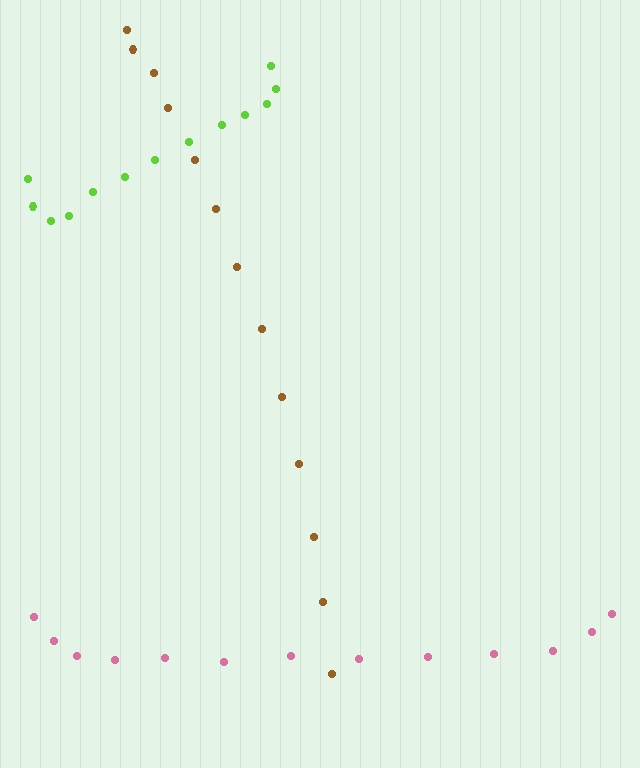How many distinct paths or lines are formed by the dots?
There are 3 distinct paths.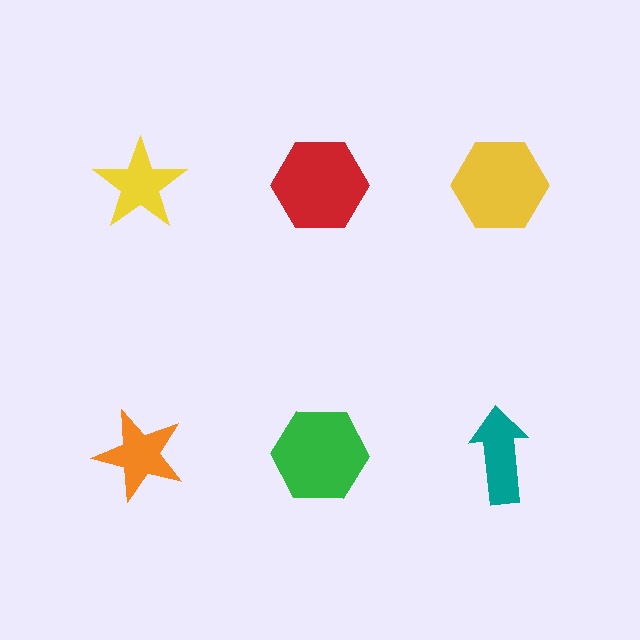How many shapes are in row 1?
3 shapes.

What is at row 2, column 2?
A green hexagon.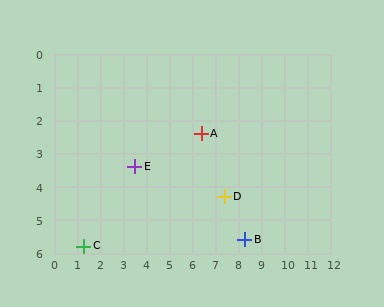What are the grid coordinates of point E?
Point E is at approximately (3.5, 3.4).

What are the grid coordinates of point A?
Point A is at approximately (6.4, 2.4).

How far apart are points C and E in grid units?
Points C and E are about 3.3 grid units apart.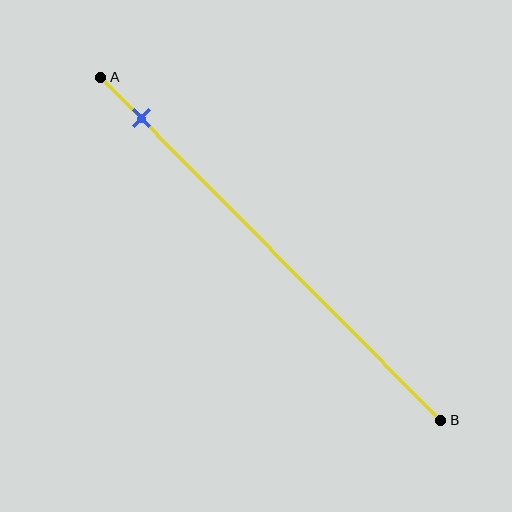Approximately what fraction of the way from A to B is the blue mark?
The blue mark is approximately 10% of the way from A to B.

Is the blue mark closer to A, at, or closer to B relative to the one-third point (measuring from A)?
The blue mark is closer to point A than the one-third point of segment AB.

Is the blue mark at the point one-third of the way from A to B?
No, the mark is at about 10% from A, not at the 33% one-third point.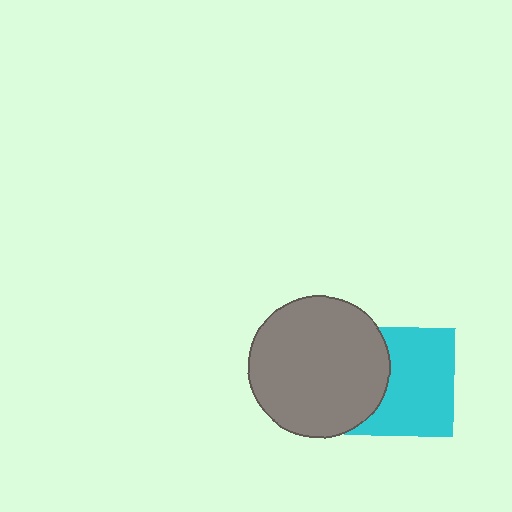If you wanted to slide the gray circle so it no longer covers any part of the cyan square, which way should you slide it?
Slide it left — that is the most direct way to separate the two shapes.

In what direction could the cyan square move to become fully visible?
The cyan square could move right. That would shift it out from behind the gray circle entirely.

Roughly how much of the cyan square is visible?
Most of it is visible (roughly 68%).